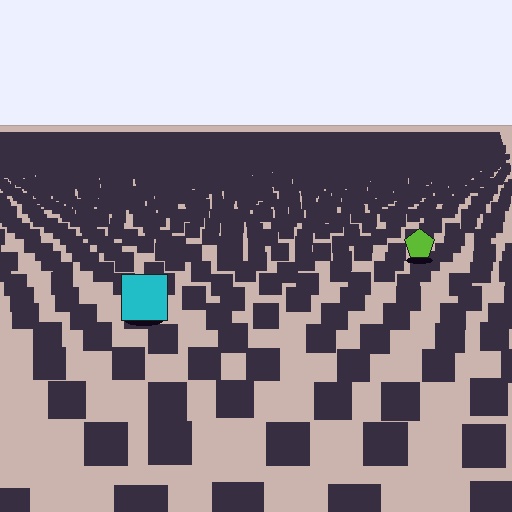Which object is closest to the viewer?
The cyan square is closest. The texture marks near it are larger and more spread out.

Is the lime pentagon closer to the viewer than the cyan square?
No. The cyan square is closer — you can tell from the texture gradient: the ground texture is coarser near it.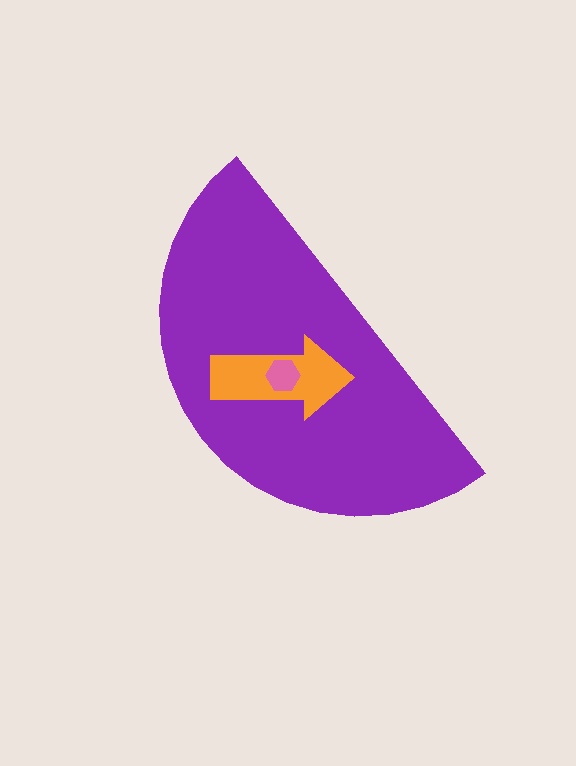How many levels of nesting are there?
3.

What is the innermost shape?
The pink hexagon.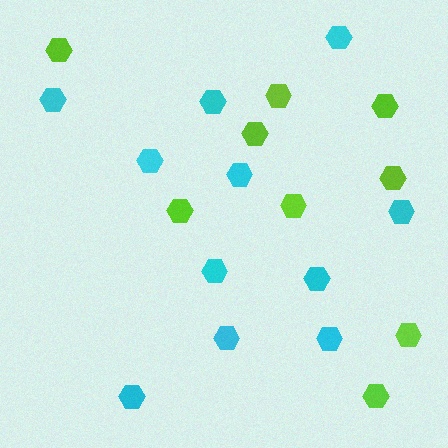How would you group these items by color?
There are 2 groups: one group of cyan hexagons (11) and one group of lime hexagons (9).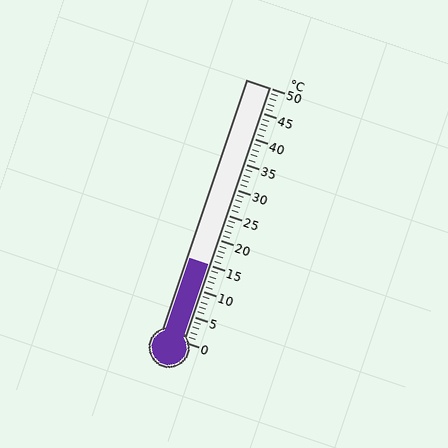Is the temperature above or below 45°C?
The temperature is below 45°C.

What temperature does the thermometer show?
The thermometer shows approximately 15°C.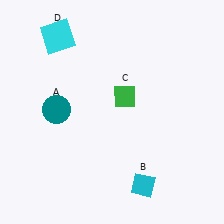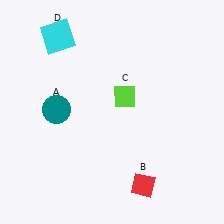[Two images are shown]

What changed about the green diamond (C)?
In Image 1, C is green. In Image 2, it changed to lime.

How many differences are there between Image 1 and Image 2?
There are 2 differences between the two images.